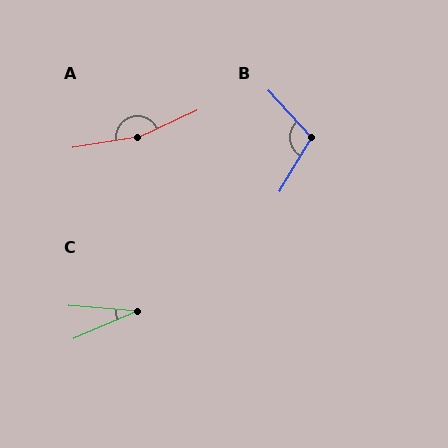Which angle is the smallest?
C, at approximately 28 degrees.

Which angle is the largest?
A, at approximately 164 degrees.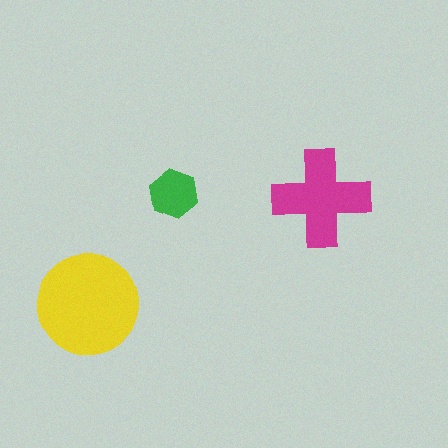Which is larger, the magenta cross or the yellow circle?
The yellow circle.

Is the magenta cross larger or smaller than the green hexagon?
Larger.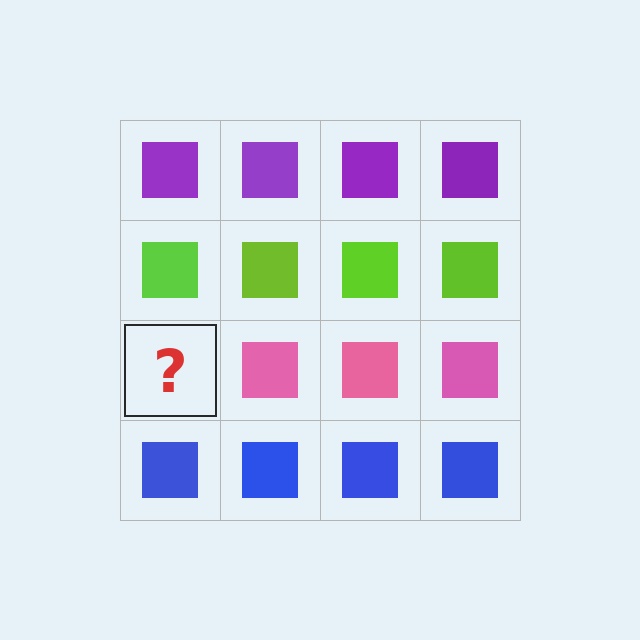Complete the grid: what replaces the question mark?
The question mark should be replaced with a pink square.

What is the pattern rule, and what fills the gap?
The rule is that each row has a consistent color. The gap should be filled with a pink square.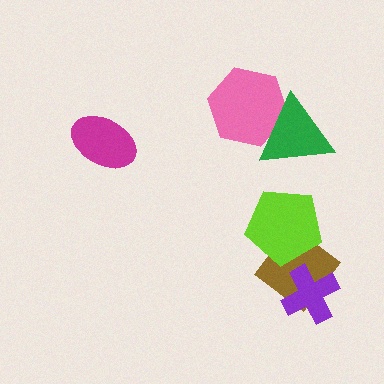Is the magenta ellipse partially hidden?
No, no other shape covers it.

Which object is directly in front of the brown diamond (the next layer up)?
The purple cross is directly in front of the brown diamond.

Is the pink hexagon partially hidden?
Yes, it is partially covered by another shape.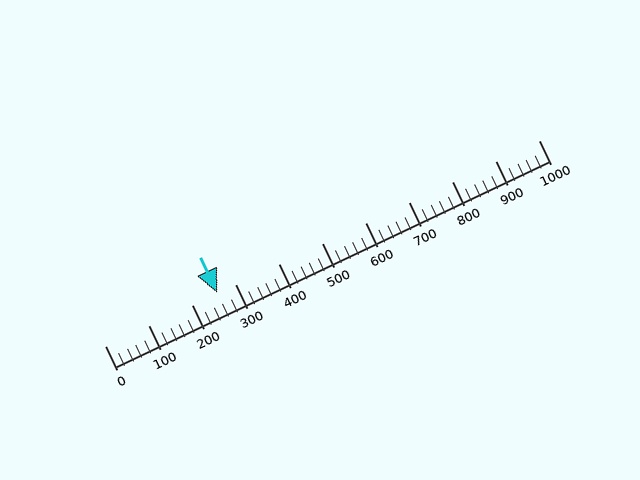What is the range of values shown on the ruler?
The ruler shows values from 0 to 1000.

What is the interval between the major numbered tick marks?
The major tick marks are spaced 100 units apart.